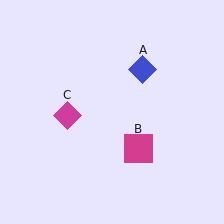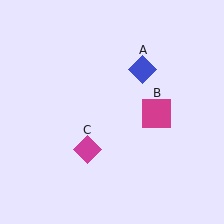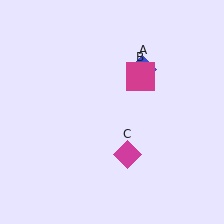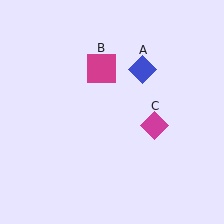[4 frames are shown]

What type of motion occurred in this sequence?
The magenta square (object B), magenta diamond (object C) rotated counterclockwise around the center of the scene.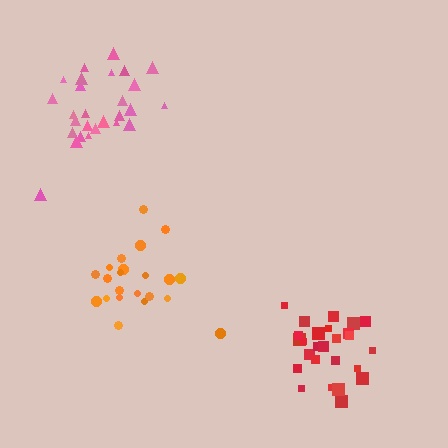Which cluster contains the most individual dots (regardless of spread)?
Pink (27).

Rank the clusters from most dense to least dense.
red, pink, orange.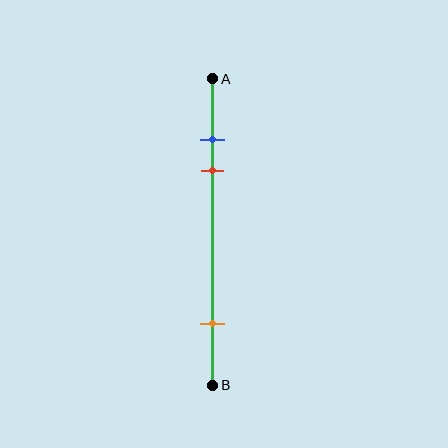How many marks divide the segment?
There are 3 marks dividing the segment.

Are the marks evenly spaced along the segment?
No, the marks are not evenly spaced.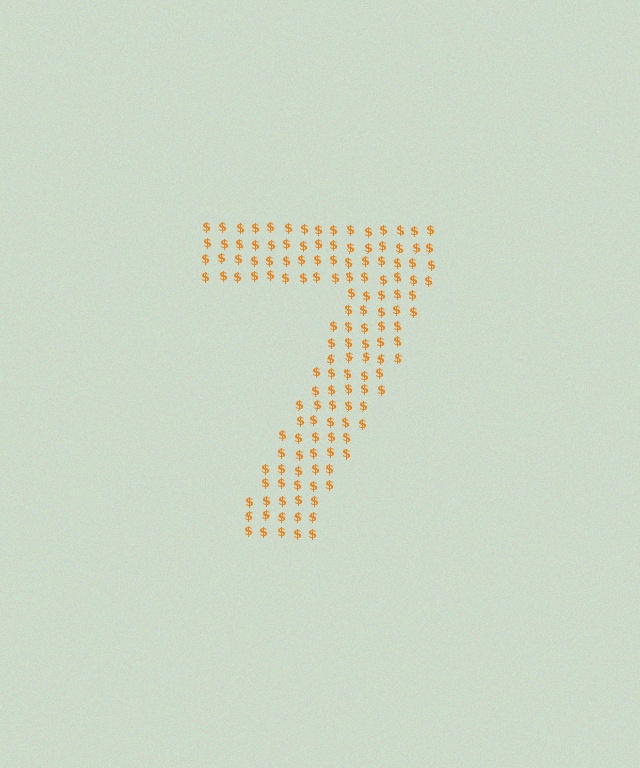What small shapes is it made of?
It is made of small dollar signs.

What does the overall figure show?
The overall figure shows the digit 7.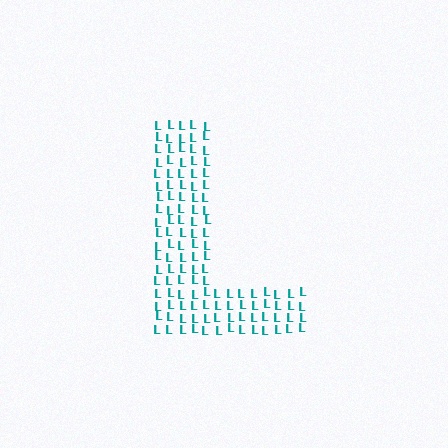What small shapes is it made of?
It is made of small letter L's.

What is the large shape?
The large shape is the letter L.